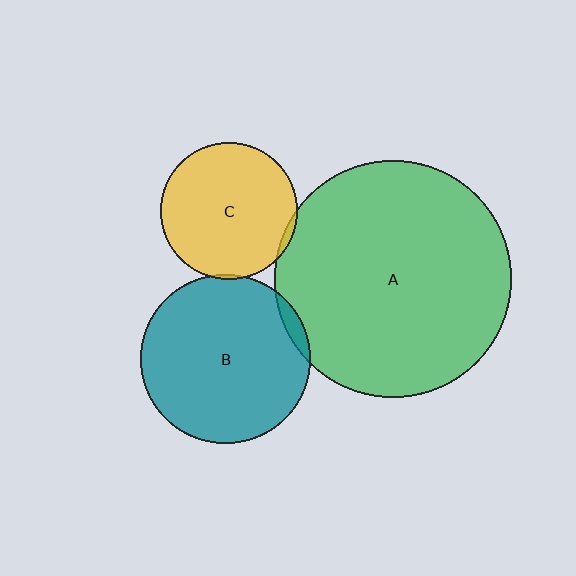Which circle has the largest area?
Circle A (green).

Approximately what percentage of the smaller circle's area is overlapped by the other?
Approximately 5%.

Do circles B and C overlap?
Yes.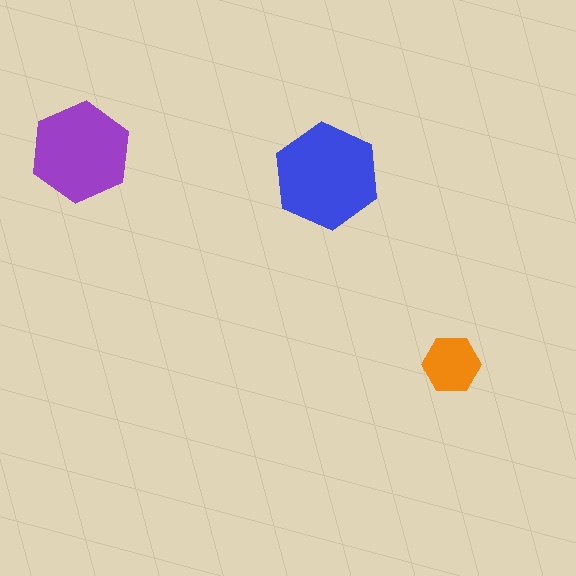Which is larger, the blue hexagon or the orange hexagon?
The blue one.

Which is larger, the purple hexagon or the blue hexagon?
The blue one.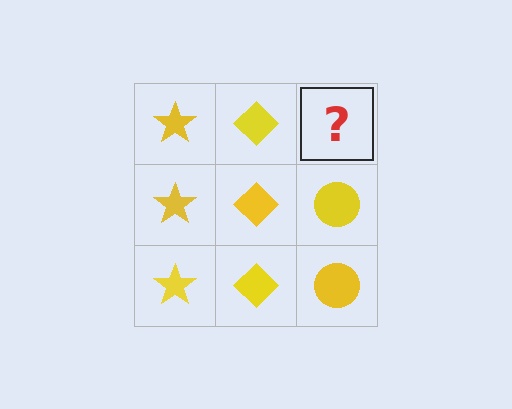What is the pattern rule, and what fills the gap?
The rule is that each column has a consistent shape. The gap should be filled with a yellow circle.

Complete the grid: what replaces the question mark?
The question mark should be replaced with a yellow circle.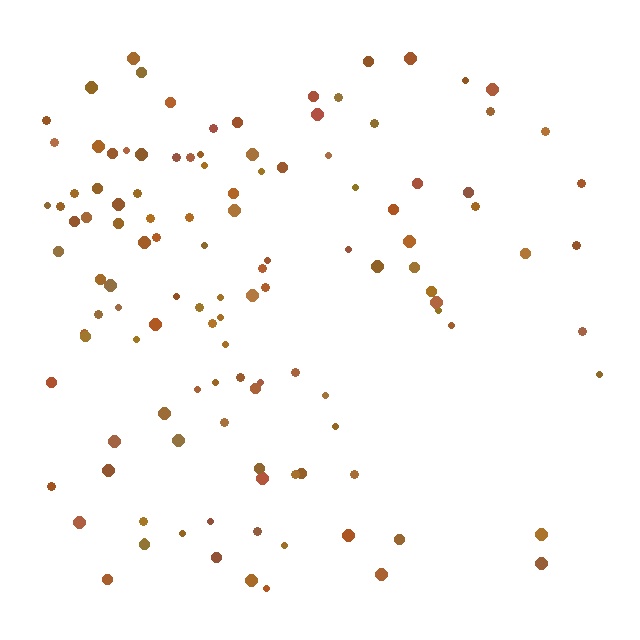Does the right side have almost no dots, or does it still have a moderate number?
Still a moderate number, just noticeably fewer than the left.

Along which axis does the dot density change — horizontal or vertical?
Horizontal.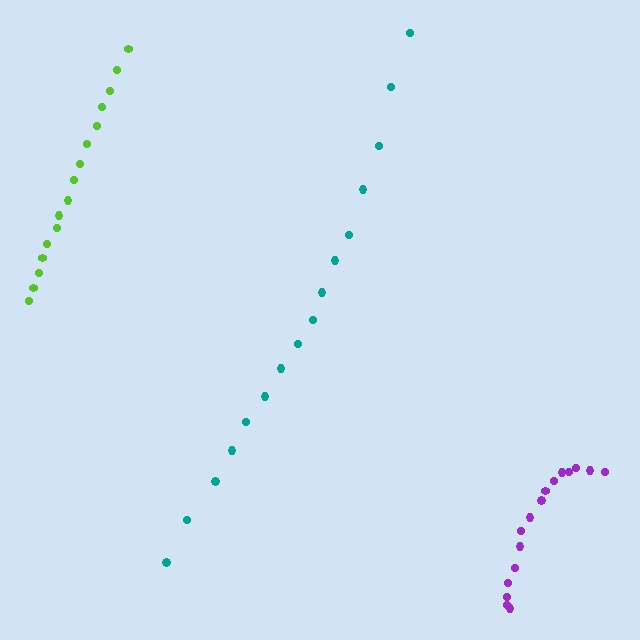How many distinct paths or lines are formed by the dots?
There are 3 distinct paths.